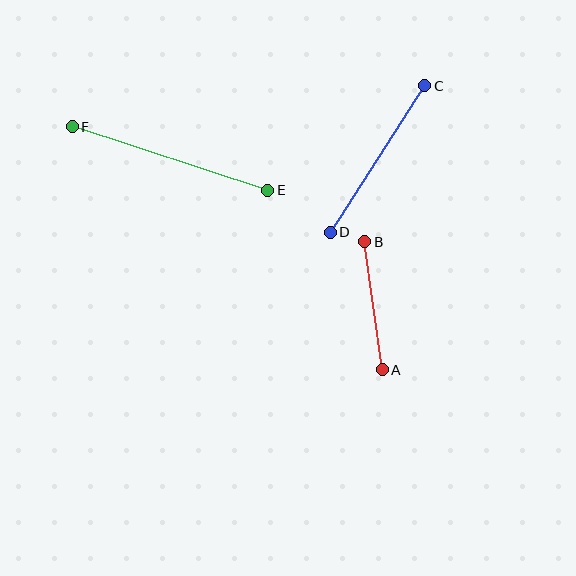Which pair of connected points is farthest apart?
Points E and F are farthest apart.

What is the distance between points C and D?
The distance is approximately 174 pixels.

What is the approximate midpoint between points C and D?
The midpoint is at approximately (377, 159) pixels.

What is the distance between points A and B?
The distance is approximately 129 pixels.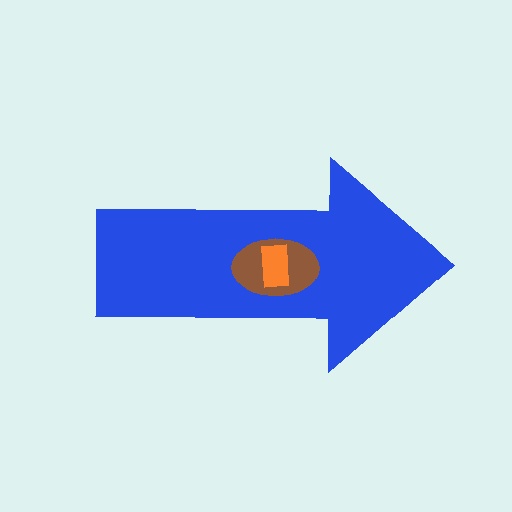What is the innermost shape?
The orange rectangle.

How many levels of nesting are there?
3.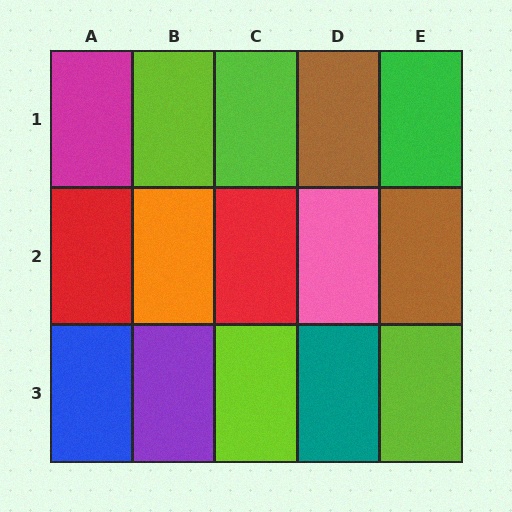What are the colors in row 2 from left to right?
Red, orange, red, pink, brown.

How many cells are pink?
1 cell is pink.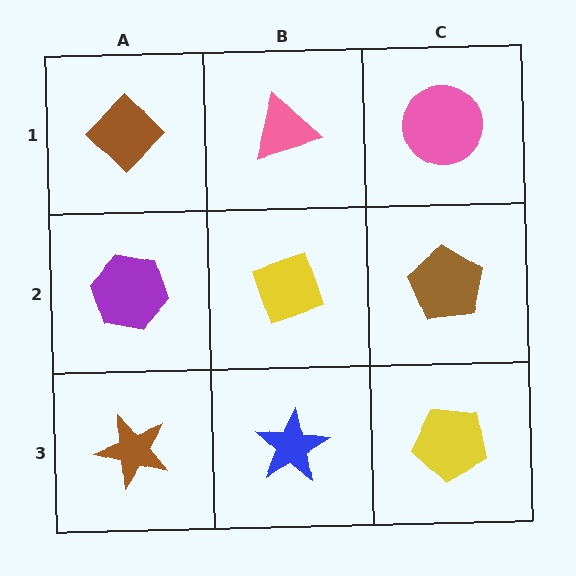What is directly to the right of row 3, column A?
A blue star.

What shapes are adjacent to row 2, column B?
A pink triangle (row 1, column B), a blue star (row 3, column B), a purple hexagon (row 2, column A), a brown pentagon (row 2, column C).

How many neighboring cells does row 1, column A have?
2.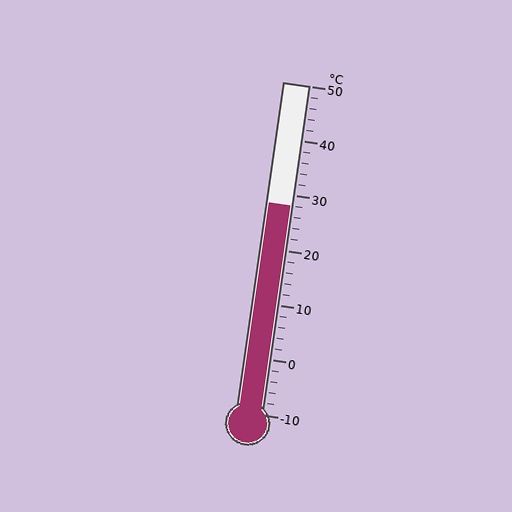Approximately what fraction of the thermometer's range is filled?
The thermometer is filled to approximately 65% of its range.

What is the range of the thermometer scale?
The thermometer scale ranges from -10°C to 50°C.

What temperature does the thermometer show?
The thermometer shows approximately 28°C.